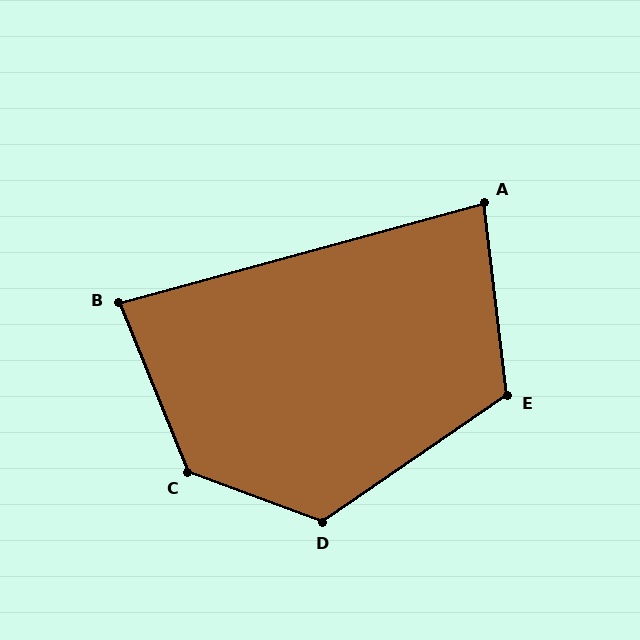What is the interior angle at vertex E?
Approximately 118 degrees (obtuse).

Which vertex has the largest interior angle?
C, at approximately 132 degrees.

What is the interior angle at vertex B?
Approximately 83 degrees (acute).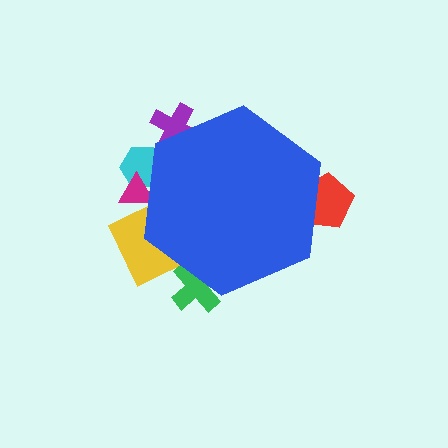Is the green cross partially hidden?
Yes, the green cross is partially hidden behind the blue hexagon.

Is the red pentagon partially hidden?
Yes, the red pentagon is partially hidden behind the blue hexagon.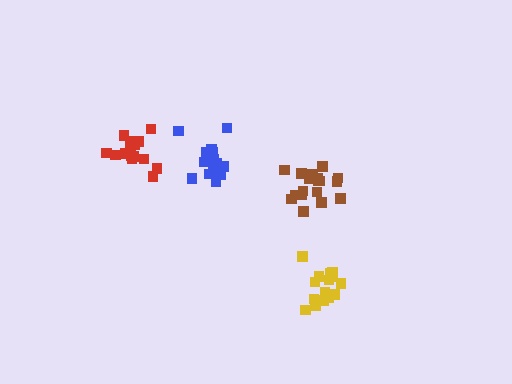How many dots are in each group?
Group 1: 18 dots, Group 2: 17 dots, Group 3: 18 dots, Group 4: 16 dots (69 total).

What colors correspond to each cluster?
The clusters are colored: blue, yellow, brown, red.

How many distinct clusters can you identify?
There are 4 distinct clusters.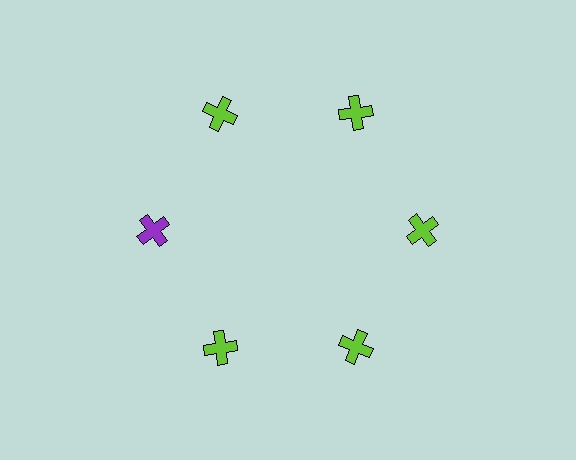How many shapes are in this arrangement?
There are 6 shapes arranged in a ring pattern.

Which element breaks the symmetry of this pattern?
The purple cross at roughly the 9 o'clock position breaks the symmetry. All other shapes are lime crosses.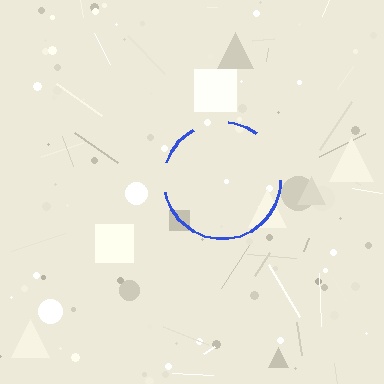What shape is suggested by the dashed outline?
The dashed outline suggests a circle.